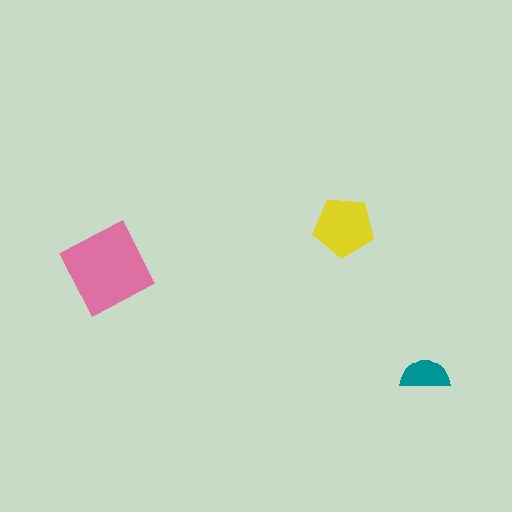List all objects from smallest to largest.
The teal semicircle, the yellow pentagon, the pink diamond.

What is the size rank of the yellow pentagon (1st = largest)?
2nd.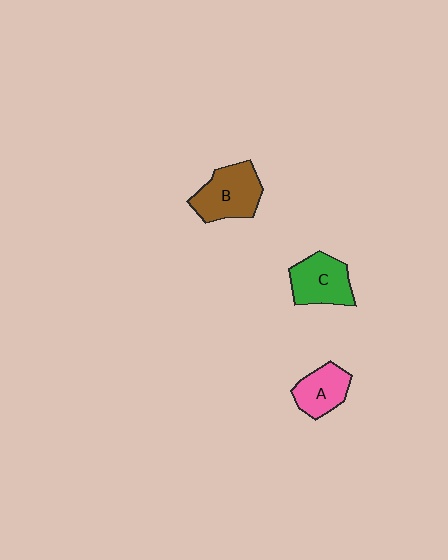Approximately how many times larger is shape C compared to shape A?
Approximately 1.3 times.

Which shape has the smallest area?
Shape A (pink).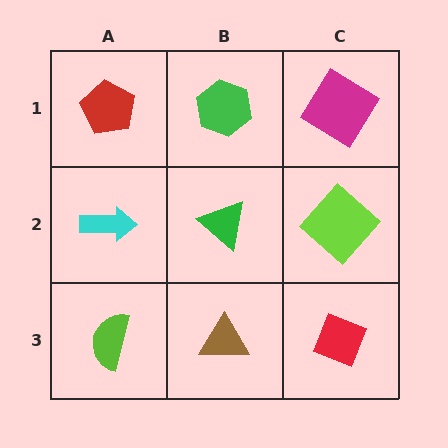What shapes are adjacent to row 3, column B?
A green triangle (row 2, column B), a lime semicircle (row 3, column A), a red diamond (row 3, column C).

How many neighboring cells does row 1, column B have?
3.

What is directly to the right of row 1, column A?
A green hexagon.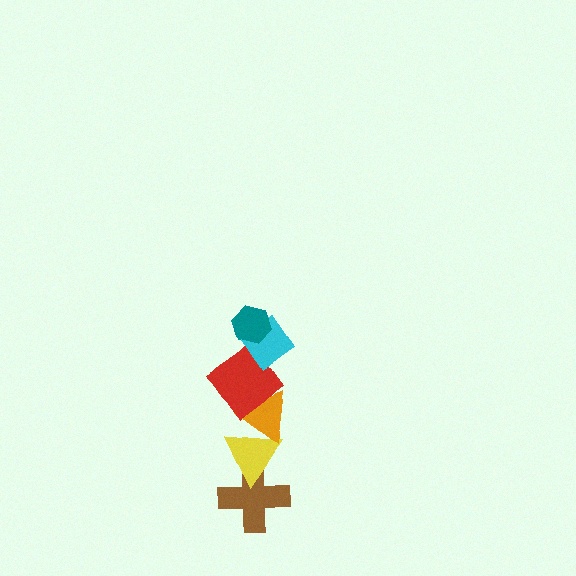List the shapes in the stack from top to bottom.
From top to bottom: the teal hexagon, the cyan diamond, the red diamond, the orange triangle, the yellow triangle, the brown cross.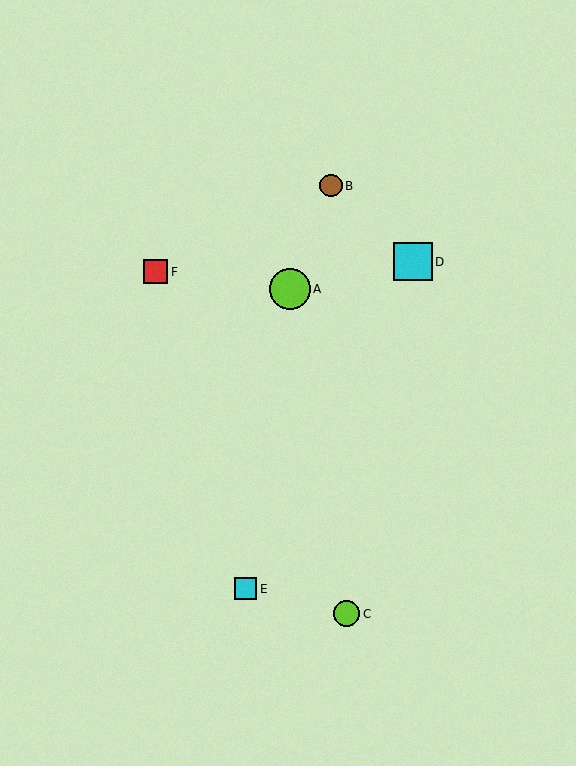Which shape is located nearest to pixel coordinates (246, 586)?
The cyan square (labeled E) at (246, 589) is nearest to that location.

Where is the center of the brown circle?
The center of the brown circle is at (331, 186).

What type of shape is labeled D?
Shape D is a cyan square.